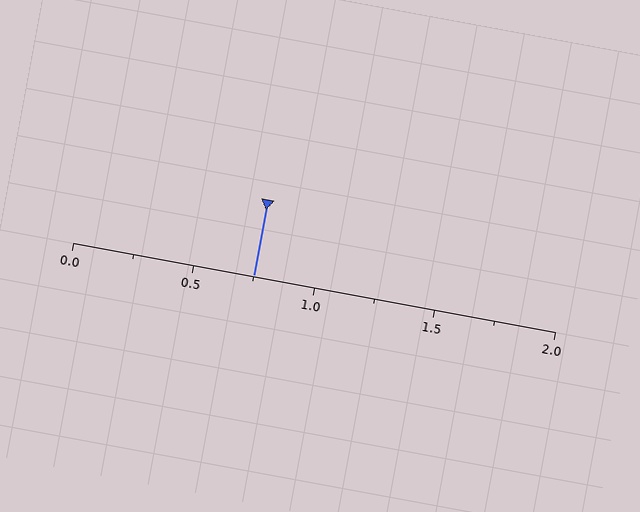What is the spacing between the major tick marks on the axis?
The major ticks are spaced 0.5 apart.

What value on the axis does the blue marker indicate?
The marker indicates approximately 0.75.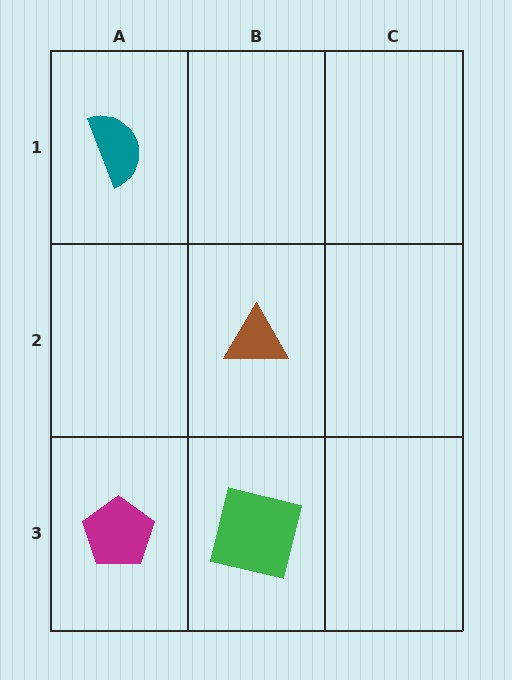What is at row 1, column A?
A teal semicircle.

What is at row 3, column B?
A green square.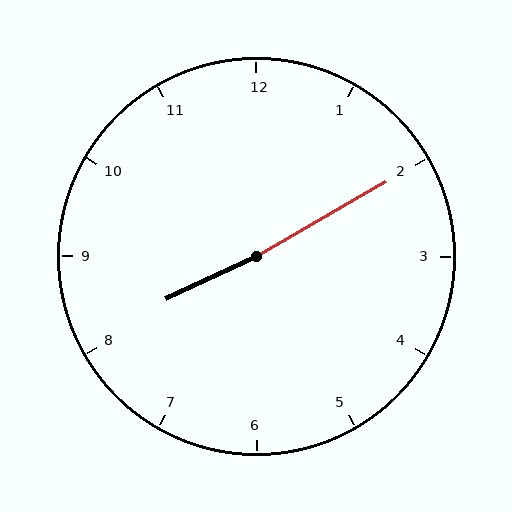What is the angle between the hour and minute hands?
Approximately 175 degrees.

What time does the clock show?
8:10.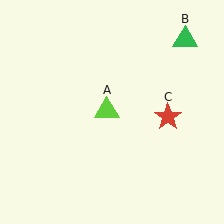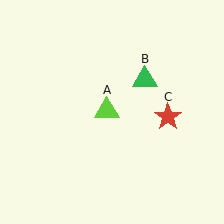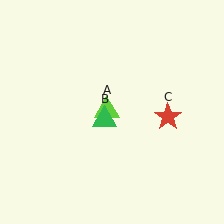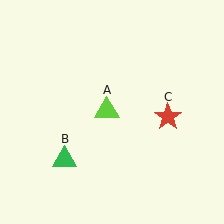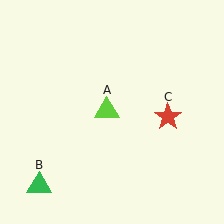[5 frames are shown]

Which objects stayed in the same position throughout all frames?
Lime triangle (object A) and red star (object C) remained stationary.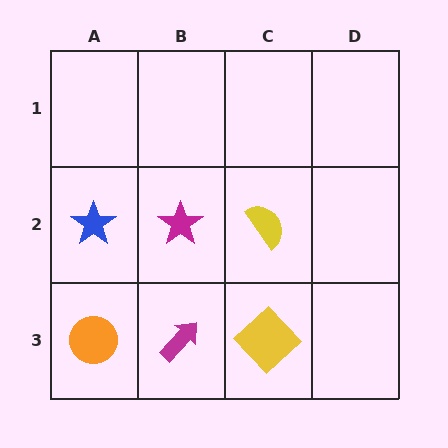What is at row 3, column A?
An orange circle.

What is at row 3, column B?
A magenta arrow.